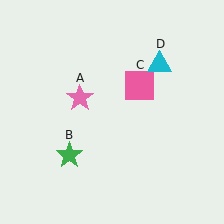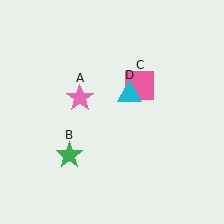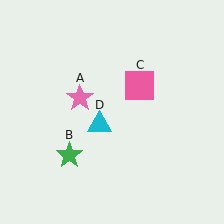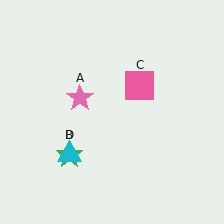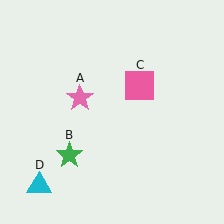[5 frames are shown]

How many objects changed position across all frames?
1 object changed position: cyan triangle (object D).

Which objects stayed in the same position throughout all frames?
Pink star (object A) and green star (object B) and pink square (object C) remained stationary.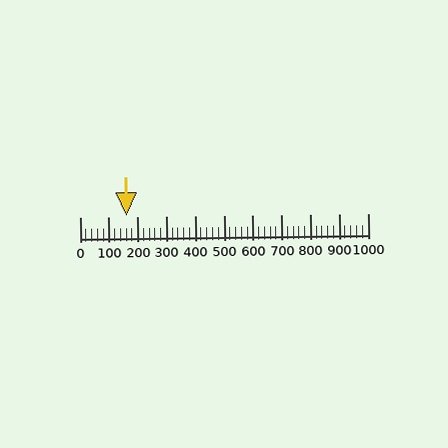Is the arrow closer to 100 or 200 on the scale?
The arrow is closer to 200.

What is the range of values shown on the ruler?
The ruler shows values from 0 to 1000.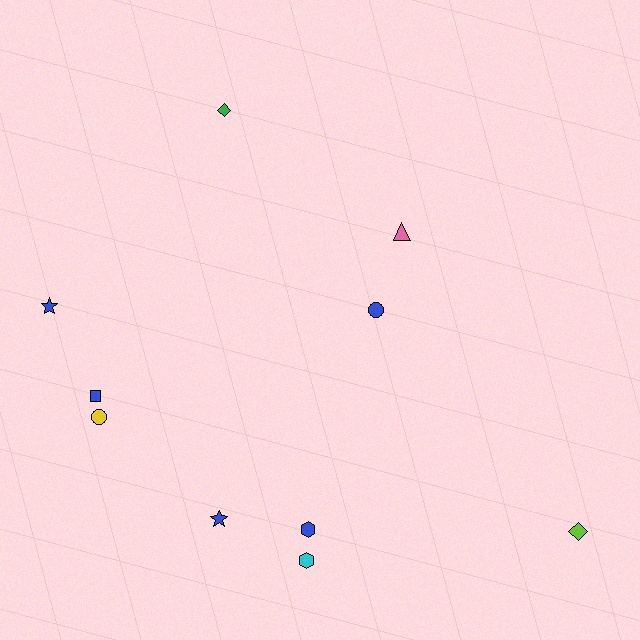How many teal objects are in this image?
There are no teal objects.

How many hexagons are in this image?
There are 2 hexagons.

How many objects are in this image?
There are 10 objects.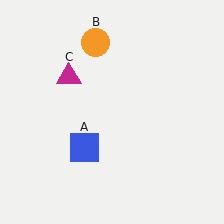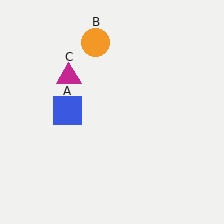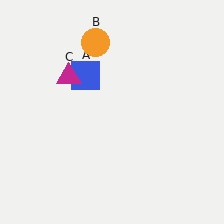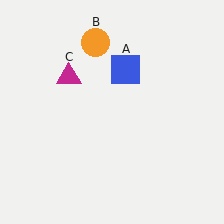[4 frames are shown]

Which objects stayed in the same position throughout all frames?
Orange circle (object B) and magenta triangle (object C) remained stationary.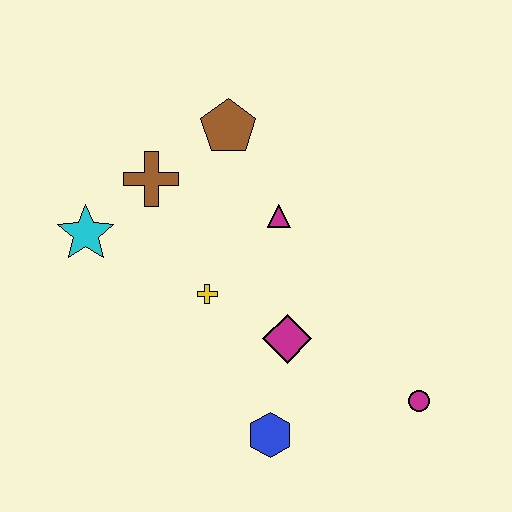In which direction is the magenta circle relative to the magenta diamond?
The magenta circle is to the right of the magenta diamond.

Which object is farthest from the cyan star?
The magenta circle is farthest from the cyan star.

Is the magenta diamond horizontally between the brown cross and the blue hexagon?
No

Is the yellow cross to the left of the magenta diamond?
Yes